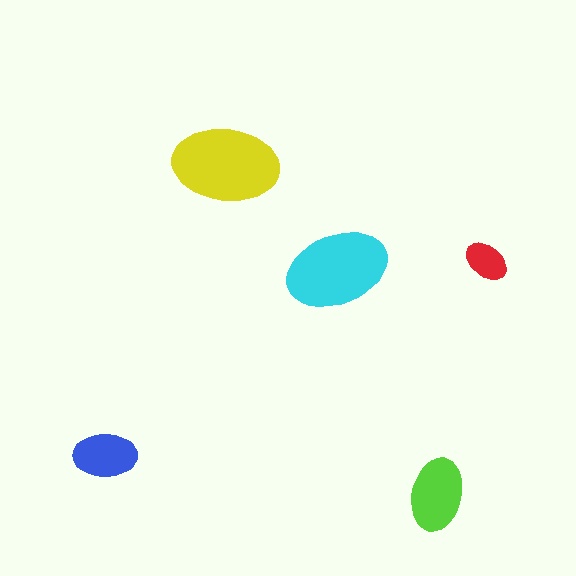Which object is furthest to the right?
The red ellipse is rightmost.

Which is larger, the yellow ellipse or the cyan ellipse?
The yellow one.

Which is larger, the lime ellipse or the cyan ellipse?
The cyan one.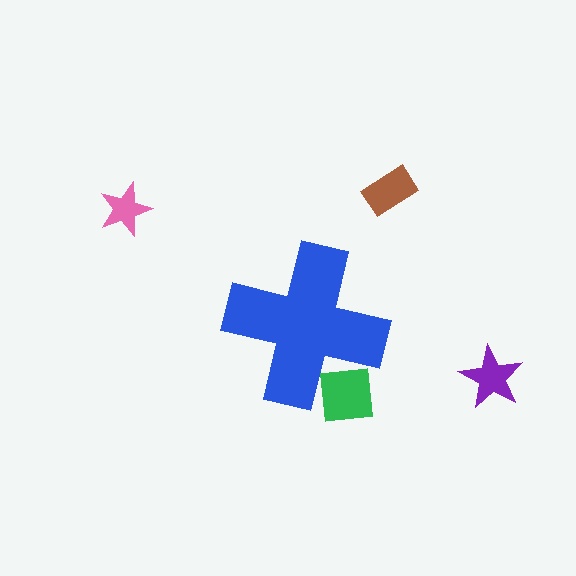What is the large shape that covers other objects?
A blue cross.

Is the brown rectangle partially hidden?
No, the brown rectangle is fully visible.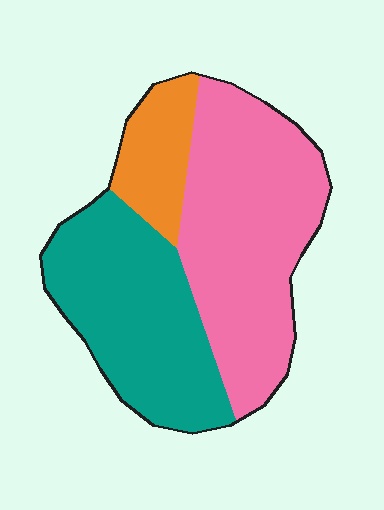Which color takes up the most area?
Pink, at roughly 50%.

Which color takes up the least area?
Orange, at roughly 15%.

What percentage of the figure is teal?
Teal takes up about three eighths (3/8) of the figure.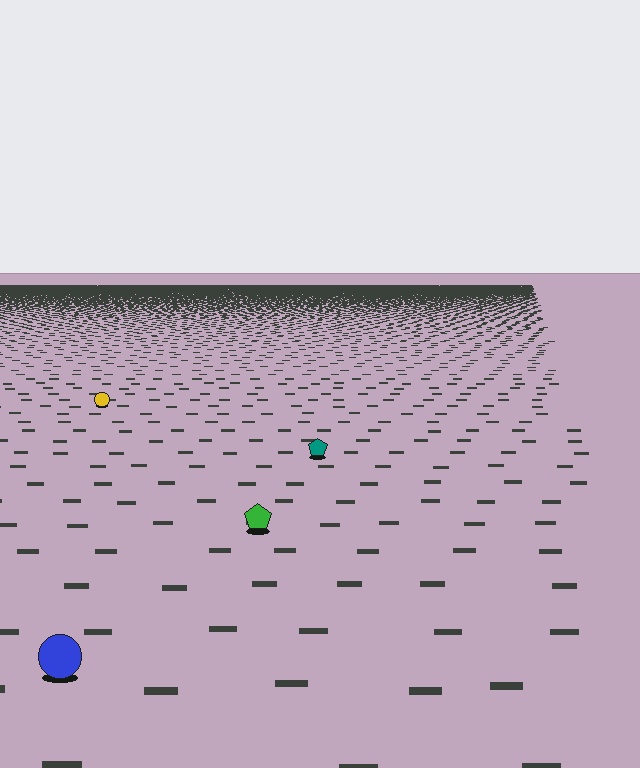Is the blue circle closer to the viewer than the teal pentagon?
Yes. The blue circle is closer — you can tell from the texture gradient: the ground texture is coarser near it.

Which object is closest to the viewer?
The blue circle is closest. The texture marks near it are larger and more spread out.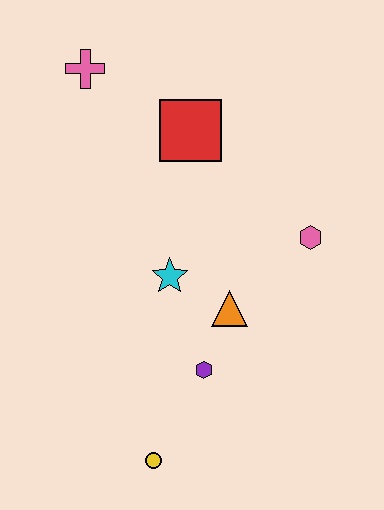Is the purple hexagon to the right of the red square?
Yes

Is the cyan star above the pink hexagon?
No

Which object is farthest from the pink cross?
The yellow circle is farthest from the pink cross.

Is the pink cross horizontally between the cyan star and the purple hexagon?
No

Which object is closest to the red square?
The pink cross is closest to the red square.